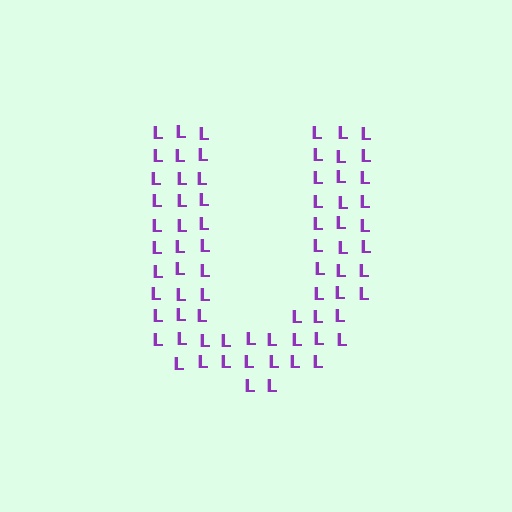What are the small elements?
The small elements are letter L's.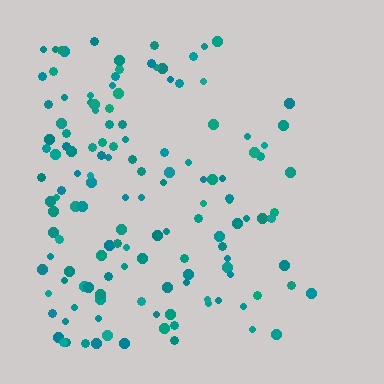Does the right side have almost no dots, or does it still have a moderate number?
Still a moderate number, just noticeably fewer than the left.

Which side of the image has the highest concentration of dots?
The left.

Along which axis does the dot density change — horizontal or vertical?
Horizontal.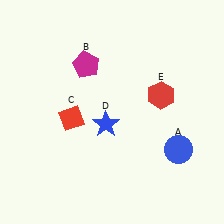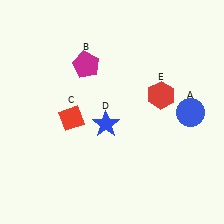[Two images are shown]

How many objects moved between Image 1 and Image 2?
1 object moved between the two images.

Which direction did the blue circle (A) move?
The blue circle (A) moved up.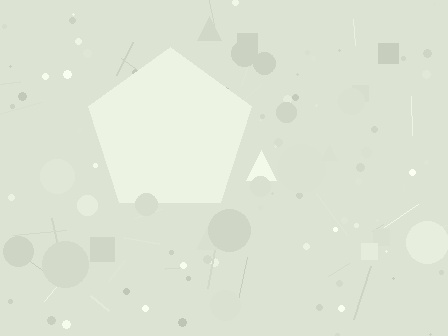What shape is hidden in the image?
A pentagon is hidden in the image.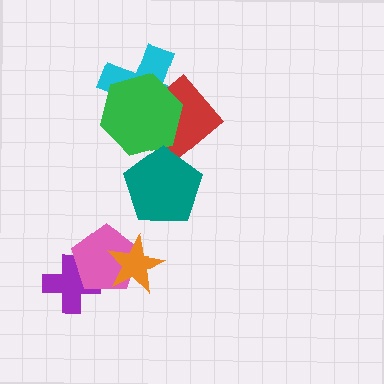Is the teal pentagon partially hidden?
No, no other shape covers it.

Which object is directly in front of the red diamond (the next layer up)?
The green hexagon is directly in front of the red diamond.